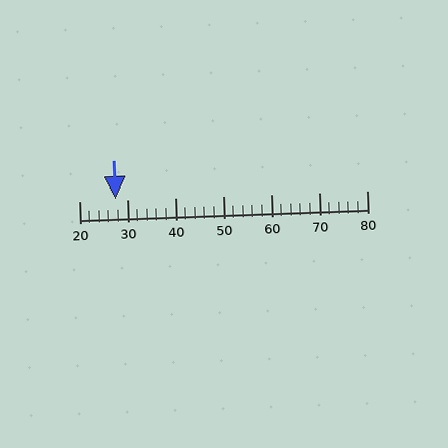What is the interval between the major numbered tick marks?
The major tick marks are spaced 10 units apart.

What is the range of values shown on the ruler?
The ruler shows values from 20 to 80.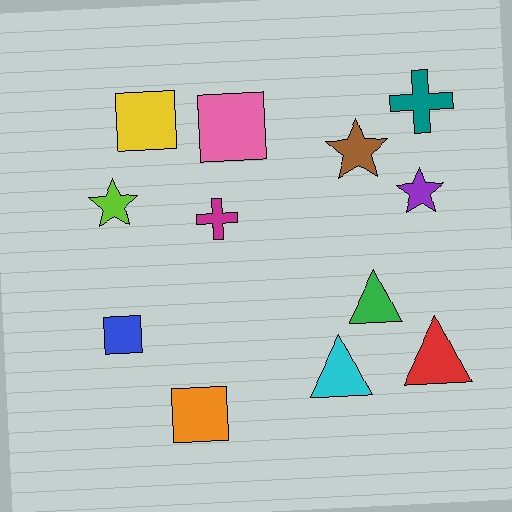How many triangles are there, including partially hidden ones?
There are 3 triangles.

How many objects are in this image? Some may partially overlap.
There are 12 objects.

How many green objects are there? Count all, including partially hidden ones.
There is 1 green object.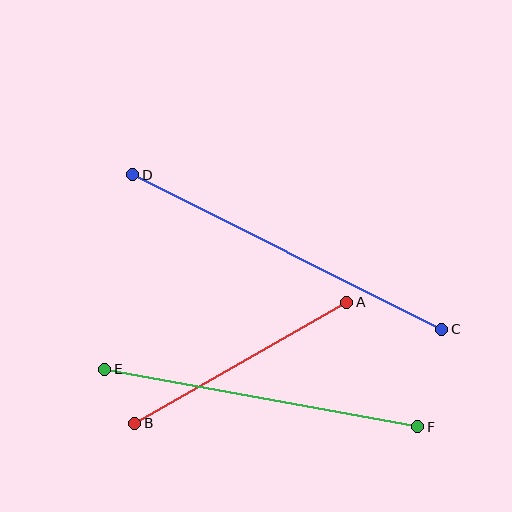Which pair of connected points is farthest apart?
Points C and D are farthest apart.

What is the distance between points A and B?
The distance is approximately 244 pixels.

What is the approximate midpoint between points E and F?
The midpoint is at approximately (261, 398) pixels.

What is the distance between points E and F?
The distance is approximately 318 pixels.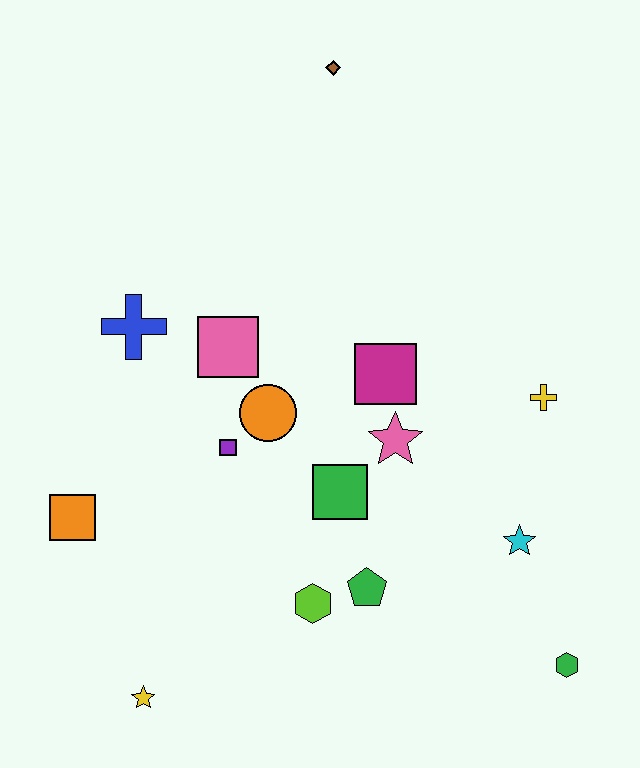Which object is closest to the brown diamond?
The pink square is closest to the brown diamond.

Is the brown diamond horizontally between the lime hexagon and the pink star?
Yes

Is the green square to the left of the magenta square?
Yes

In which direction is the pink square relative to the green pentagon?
The pink square is above the green pentagon.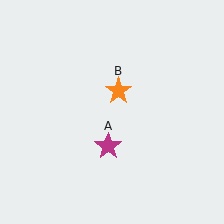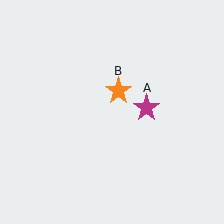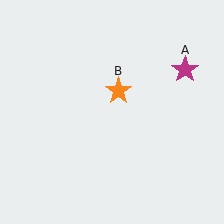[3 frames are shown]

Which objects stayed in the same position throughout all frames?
Orange star (object B) remained stationary.